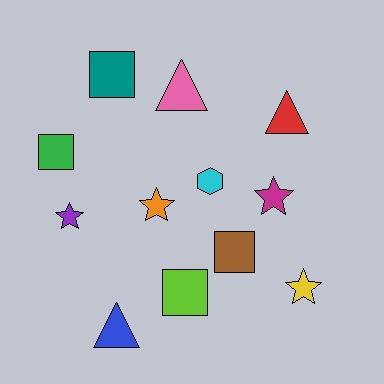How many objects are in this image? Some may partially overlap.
There are 12 objects.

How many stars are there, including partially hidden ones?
There are 4 stars.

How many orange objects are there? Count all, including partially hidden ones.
There is 1 orange object.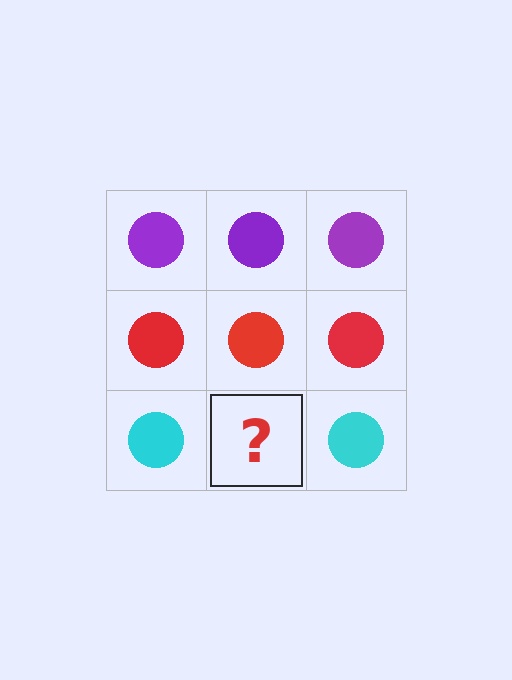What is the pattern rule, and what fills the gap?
The rule is that each row has a consistent color. The gap should be filled with a cyan circle.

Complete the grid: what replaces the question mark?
The question mark should be replaced with a cyan circle.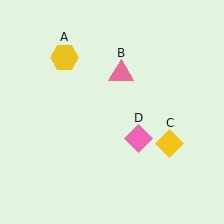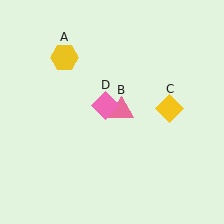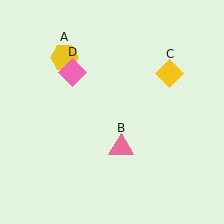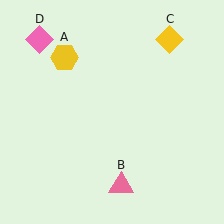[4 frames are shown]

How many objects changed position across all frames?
3 objects changed position: pink triangle (object B), yellow diamond (object C), pink diamond (object D).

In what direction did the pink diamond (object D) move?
The pink diamond (object D) moved up and to the left.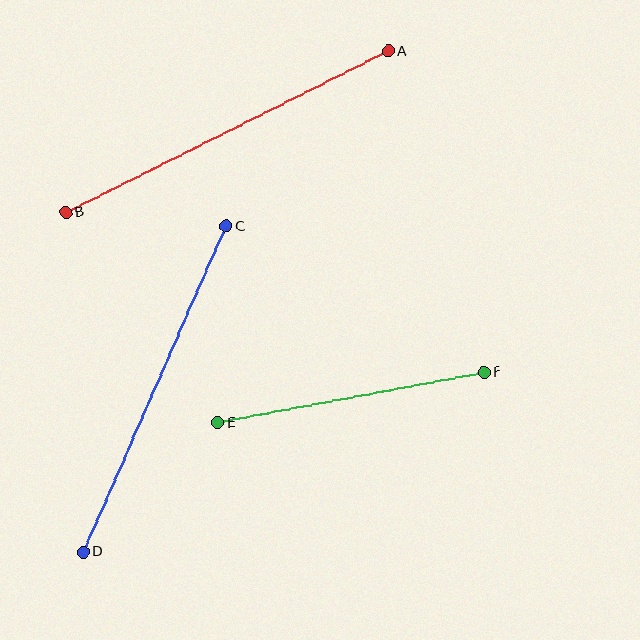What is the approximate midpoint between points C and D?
The midpoint is at approximately (155, 389) pixels.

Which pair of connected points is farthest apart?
Points A and B are farthest apart.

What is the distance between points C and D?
The distance is approximately 356 pixels.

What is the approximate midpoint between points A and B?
The midpoint is at approximately (227, 132) pixels.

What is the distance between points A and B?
The distance is approximately 361 pixels.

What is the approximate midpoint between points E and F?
The midpoint is at approximately (351, 398) pixels.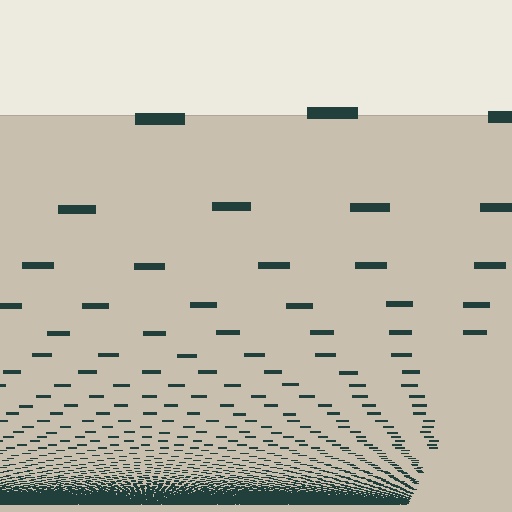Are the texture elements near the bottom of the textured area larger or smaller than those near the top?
Smaller. The gradient is inverted — elements near the bottom are smaller and denser.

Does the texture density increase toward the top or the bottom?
Density increases toward the bottom.